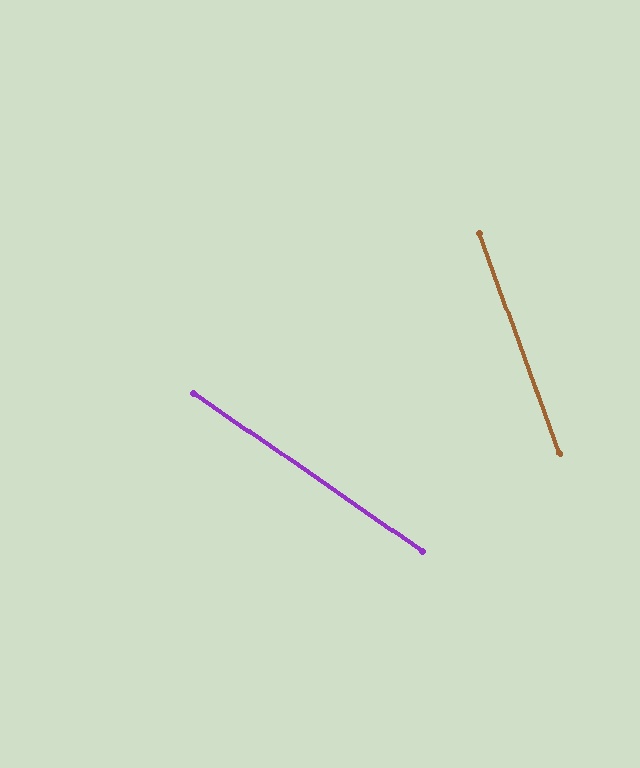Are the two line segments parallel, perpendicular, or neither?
Neither parallel nor perpendicular — they differ by about 35°.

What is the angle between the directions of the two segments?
Approximately 35 degrees.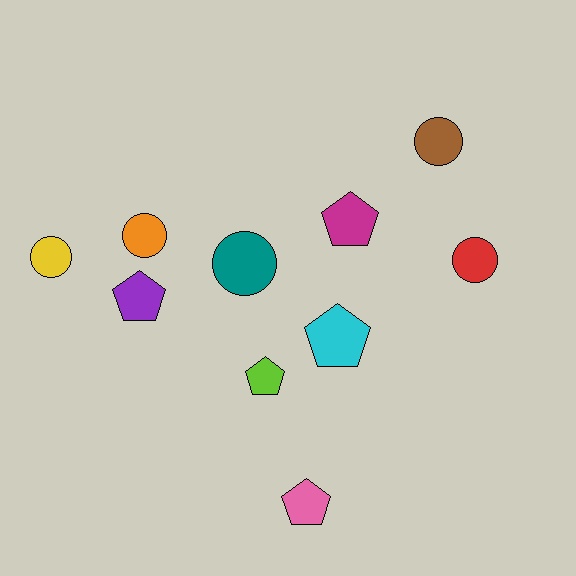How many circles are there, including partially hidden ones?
There are 5 circles.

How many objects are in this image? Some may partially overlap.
There are 10 objects.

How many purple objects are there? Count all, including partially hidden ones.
There is 1 purple object.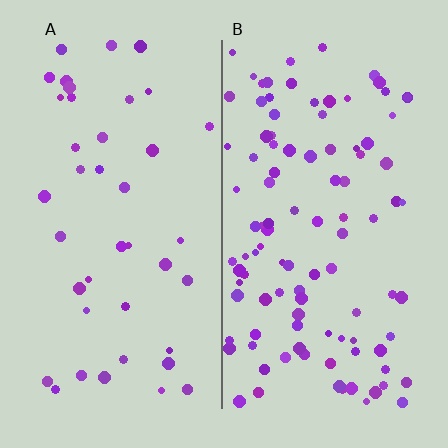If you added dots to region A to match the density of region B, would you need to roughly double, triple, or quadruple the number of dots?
Approximately triple.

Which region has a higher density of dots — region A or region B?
B (the right).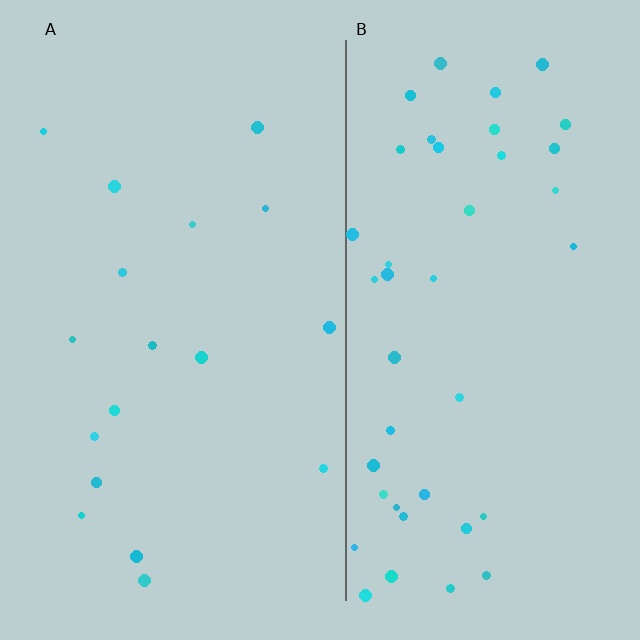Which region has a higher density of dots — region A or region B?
B (the right).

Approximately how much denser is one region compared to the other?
Approximately 2.4× — region B over region A.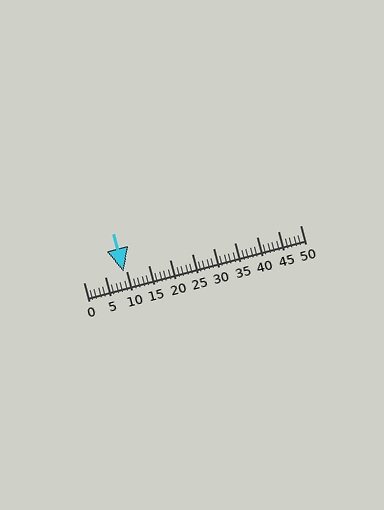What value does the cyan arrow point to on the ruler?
The cyan arrow points to approximately 9.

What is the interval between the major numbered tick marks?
The major tick marks are spaced 5 units apart.